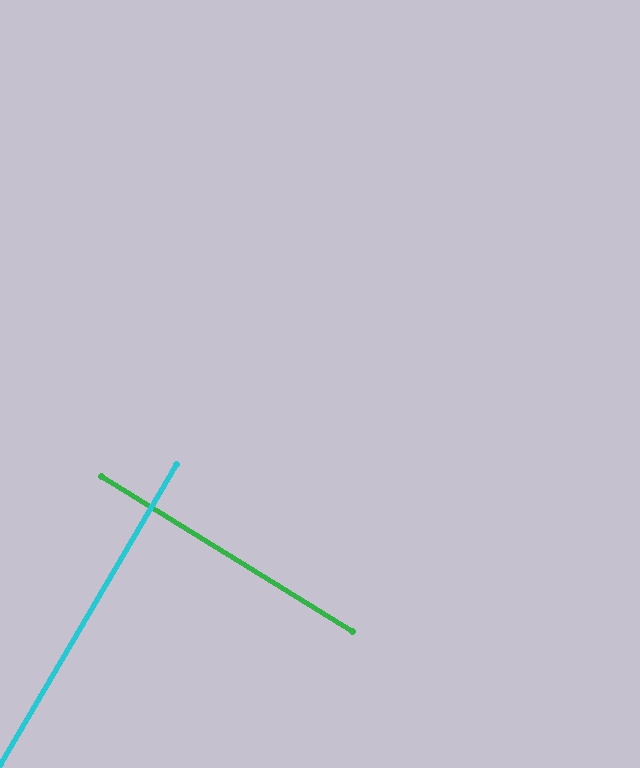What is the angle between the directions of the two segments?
Approximately 89 degrees.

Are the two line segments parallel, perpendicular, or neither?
Perpendicular — they meet at approximately 89°.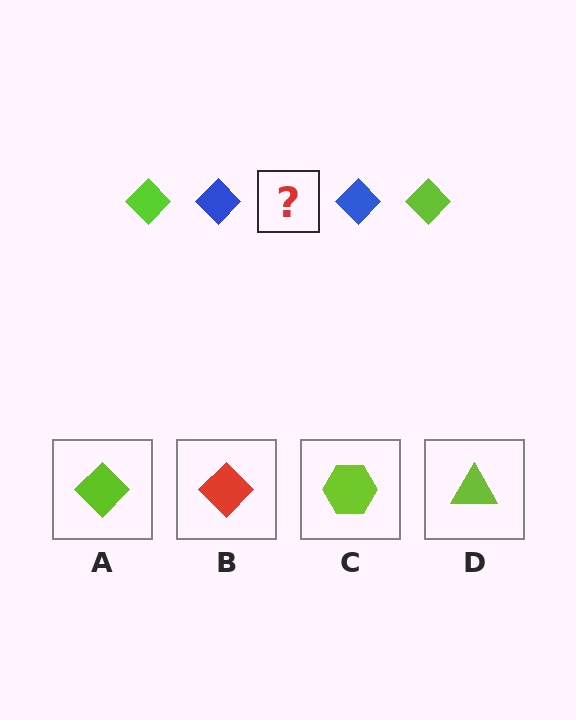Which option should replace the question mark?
Option A.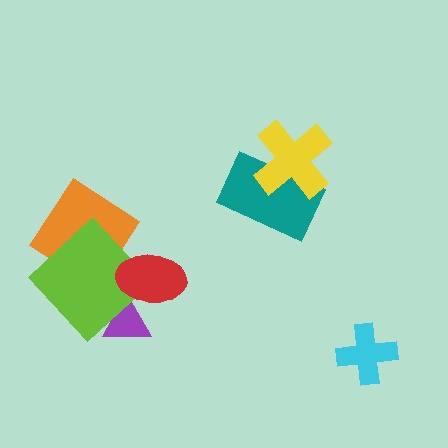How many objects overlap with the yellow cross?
1 object overlaps with the yellow cross.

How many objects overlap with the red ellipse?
2 objects overlap with the red ellipse.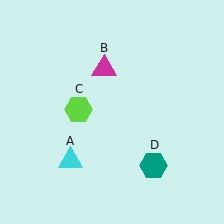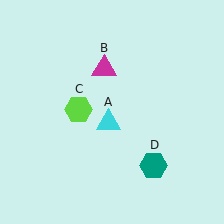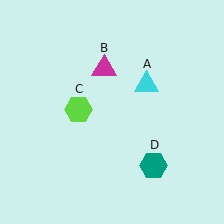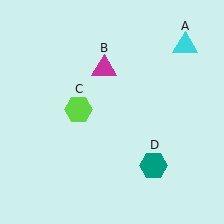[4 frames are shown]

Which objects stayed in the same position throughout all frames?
Magenta triangle (object B) and lime hexagon (object C) and teal hexagon (object D) remained stationary.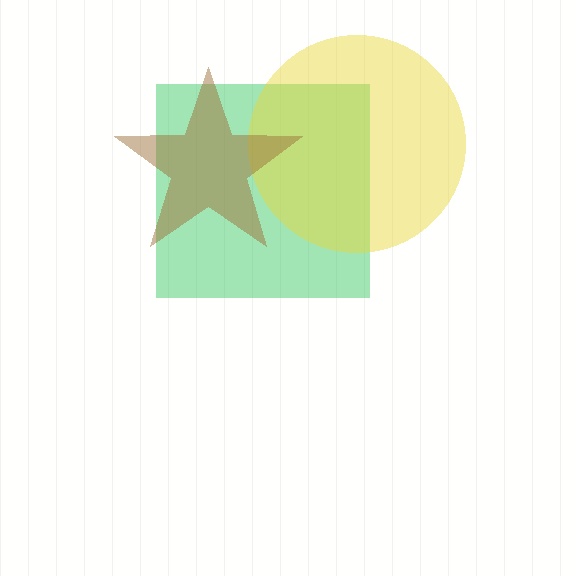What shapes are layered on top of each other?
The layered shapes are: a green square, a yellow circle, a brown star.